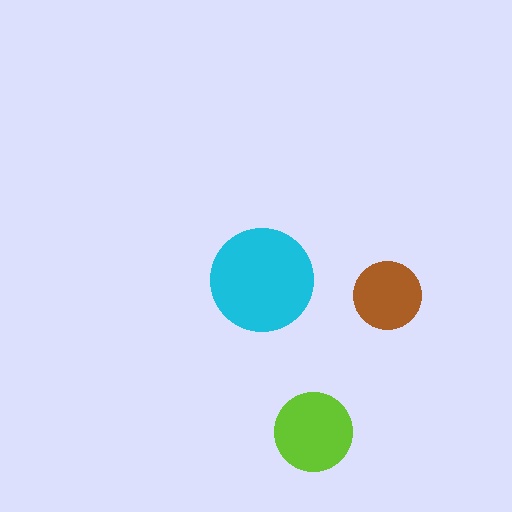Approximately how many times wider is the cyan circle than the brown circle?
About 1.5 times wider.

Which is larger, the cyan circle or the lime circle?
The cyan one.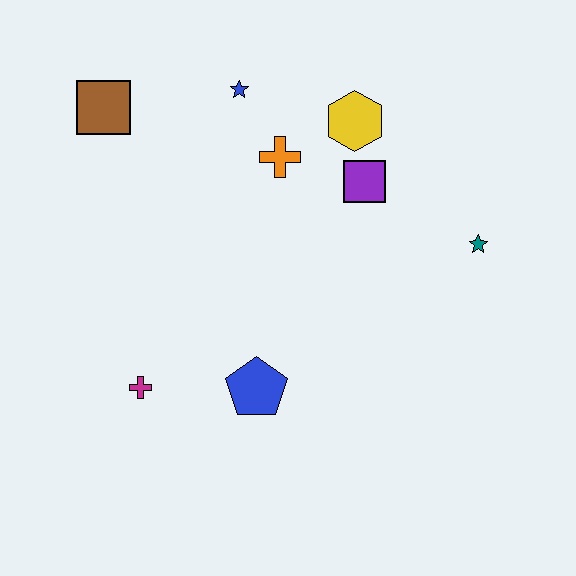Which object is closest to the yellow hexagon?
The purple square is closest to the yellow hexagon.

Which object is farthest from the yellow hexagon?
The magenta cross is farthest from the yellow hexagon.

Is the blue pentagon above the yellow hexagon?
No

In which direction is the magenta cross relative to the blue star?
The magenta cross is below the blue star.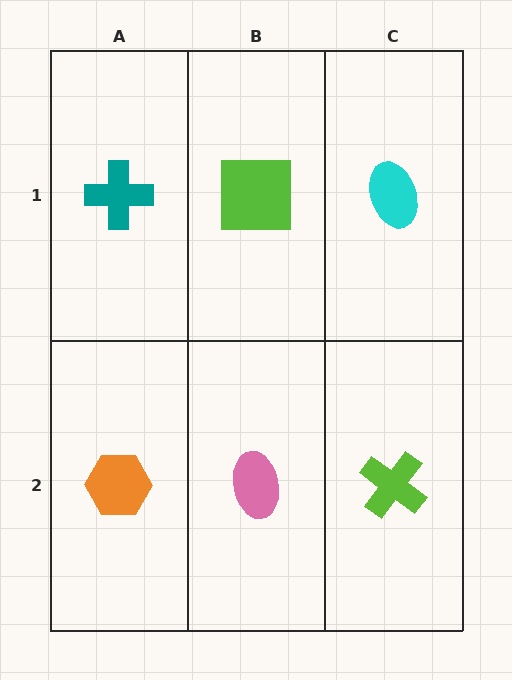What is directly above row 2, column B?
A lime square.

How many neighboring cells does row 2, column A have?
2.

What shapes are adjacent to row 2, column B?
A lime square (row 1, column B), an orange hexagon (row 2, column A), a lime cross (row 2, column C).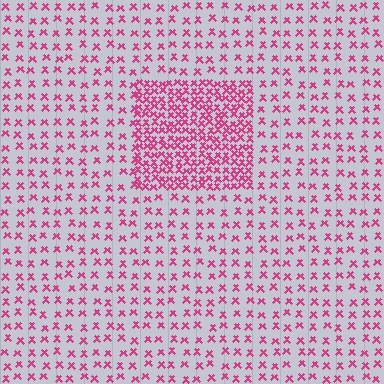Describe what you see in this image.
The image contains small magenta elements arranged at two different densities. A rectangle-shaped region is visible where the elements are more densely packed than the surrounding area.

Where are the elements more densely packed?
The elements are more densely packed inside the rectangle boundary.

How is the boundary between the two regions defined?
The boundary is defined by a change in element density (approximately 2.6x ratio). All elements are the same color, size, and shape.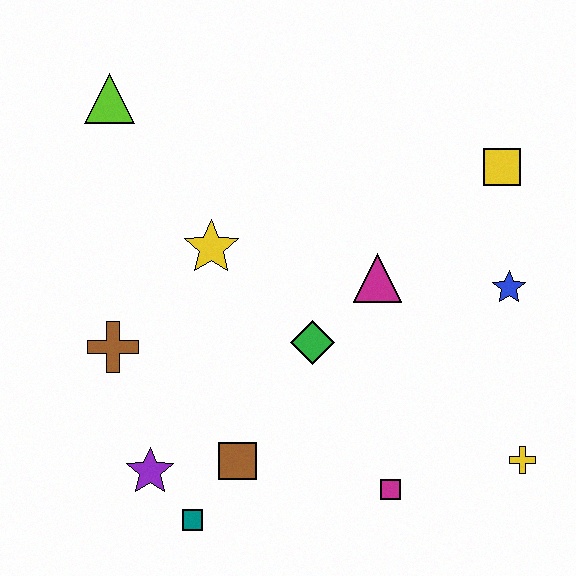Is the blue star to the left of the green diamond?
No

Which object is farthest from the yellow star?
The yellow cross is farthest from the yellow star.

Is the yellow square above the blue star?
Yes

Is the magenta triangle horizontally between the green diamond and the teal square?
No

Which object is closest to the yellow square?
The blue star is closest to the yellow square.